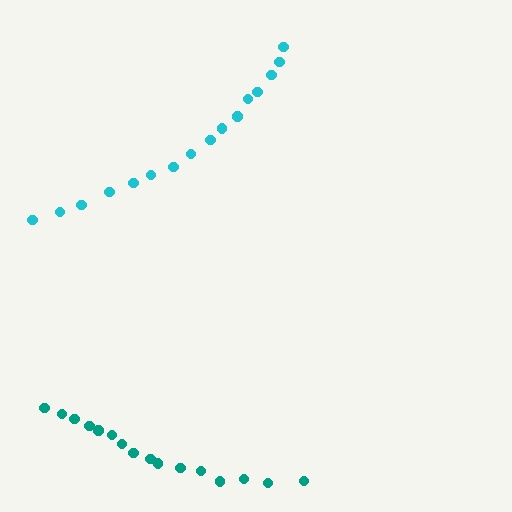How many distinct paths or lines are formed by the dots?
There are 2 distinct paths.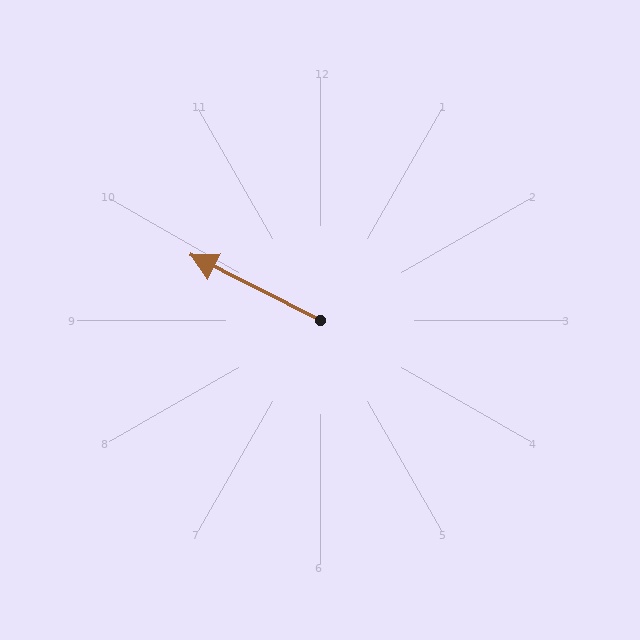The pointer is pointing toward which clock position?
Roughly 10 o'clock.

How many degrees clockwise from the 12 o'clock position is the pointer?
Approximately 297 degrees.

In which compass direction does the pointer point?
Northwest.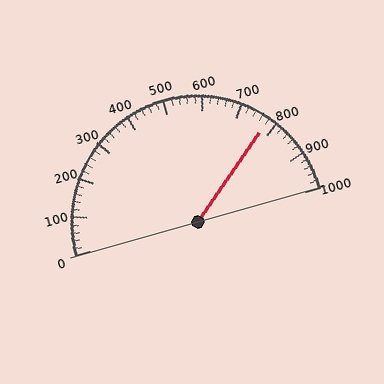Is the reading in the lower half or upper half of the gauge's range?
The reading is in the upper half of the range (0 to 1000).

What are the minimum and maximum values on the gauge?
The gauge ranges from 0 to 1000.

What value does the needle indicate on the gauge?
The needle indicates approximately 780.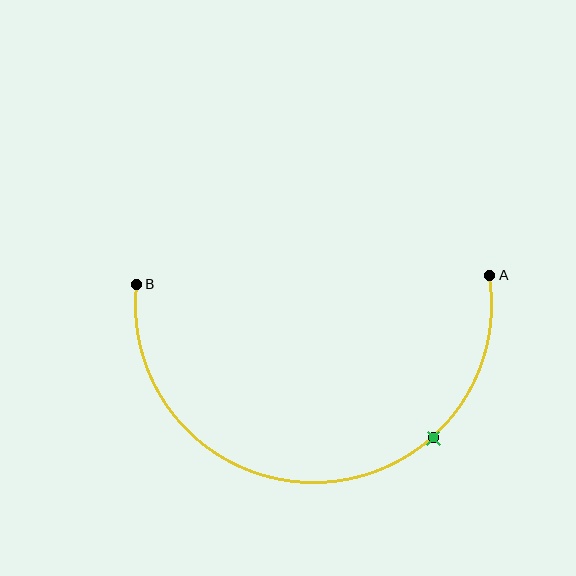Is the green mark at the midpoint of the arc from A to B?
No. The green mark lies on the arc but is closer to endpoint A. The arc midpoint would be at the point on the curve equidistant along the arc from both A and B.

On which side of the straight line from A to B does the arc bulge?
The arc bulges below the straight line connecting A and B.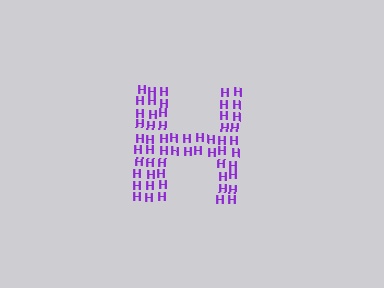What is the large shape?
The large shape is the letter H.